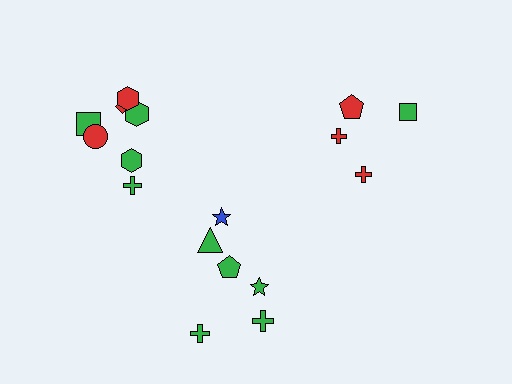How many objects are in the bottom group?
There are 6 objects.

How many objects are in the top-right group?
There are 4 objects.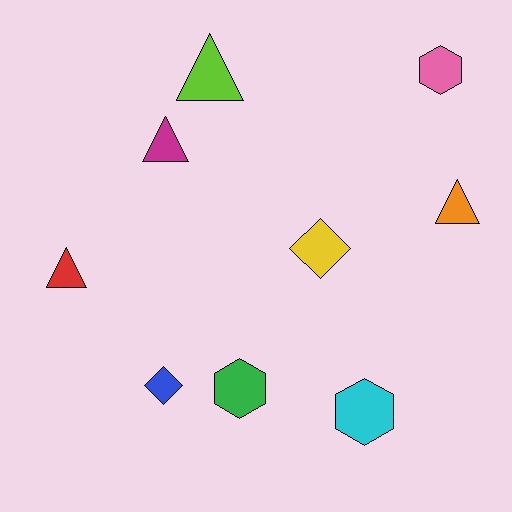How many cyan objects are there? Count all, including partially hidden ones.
There is 1 cyan object.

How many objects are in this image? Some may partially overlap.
There are 9 objects.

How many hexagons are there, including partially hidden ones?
There are 3 hexagons.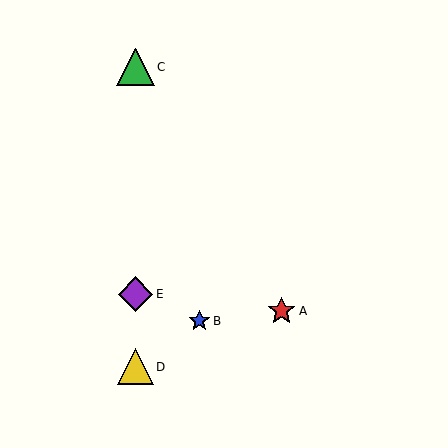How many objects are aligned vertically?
3 objects (C, D, E) are aligned vertically.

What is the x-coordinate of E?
Object E is at x≈135.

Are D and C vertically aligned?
Yes, both are at x≈135.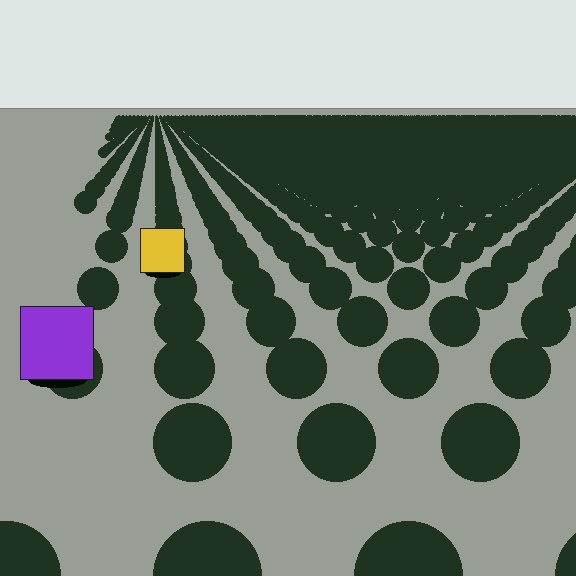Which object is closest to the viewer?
The purple square is closest. The texture marks near it are larger and more spread out.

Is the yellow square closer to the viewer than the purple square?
No. The purple square is closer — you can tell from the texture gradient: the ground texture is coarser near it.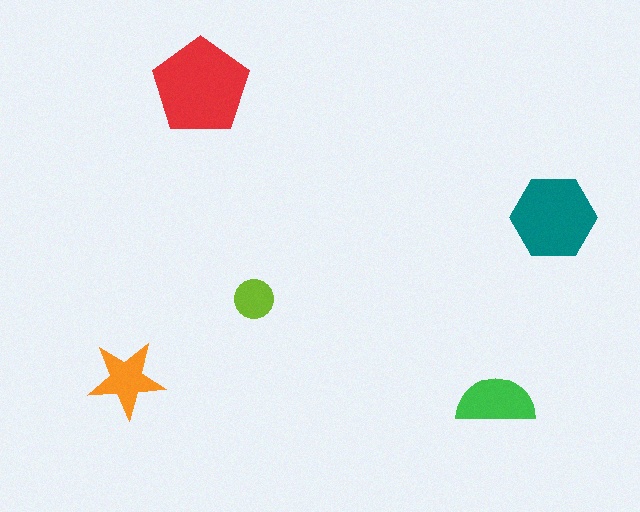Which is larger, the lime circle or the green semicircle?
The green semicircle.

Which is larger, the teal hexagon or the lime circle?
The teal hexagon.